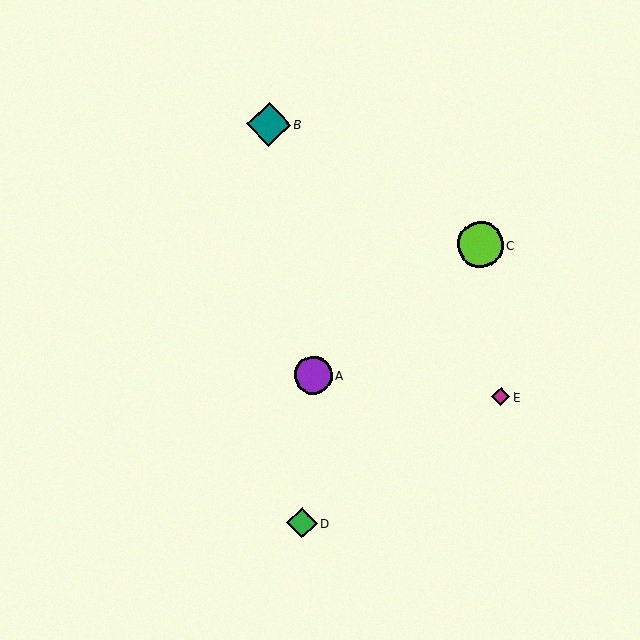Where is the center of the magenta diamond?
The center of the magenta diamond is at (501, 396).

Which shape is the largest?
The lime circle (labeled C) is the largest.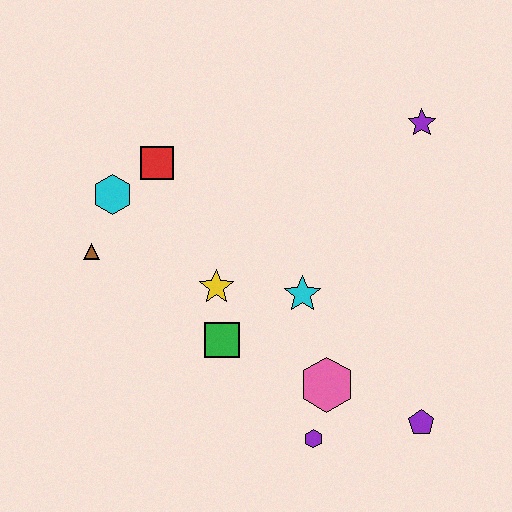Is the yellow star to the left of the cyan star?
Yes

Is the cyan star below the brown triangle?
Yes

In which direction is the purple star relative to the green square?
The purple star is above the green square.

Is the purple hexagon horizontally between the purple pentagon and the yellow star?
Yes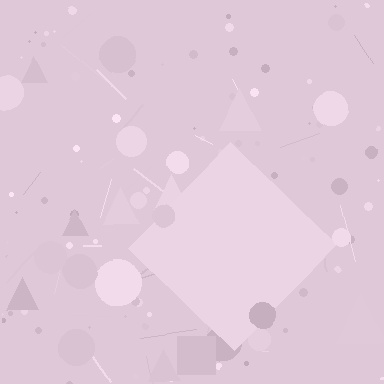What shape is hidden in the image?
A diamond is hidden in the image.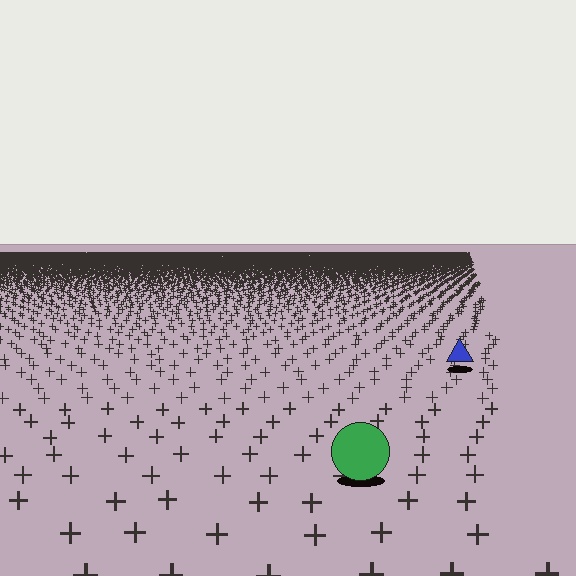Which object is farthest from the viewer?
The blue triangle is farthest from the viewer. It appears smaller and the ground texture around it is denser.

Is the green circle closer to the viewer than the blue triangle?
Yes. The green circle is closer — you can tell from the texture gradient: the ground texture is coarser near it.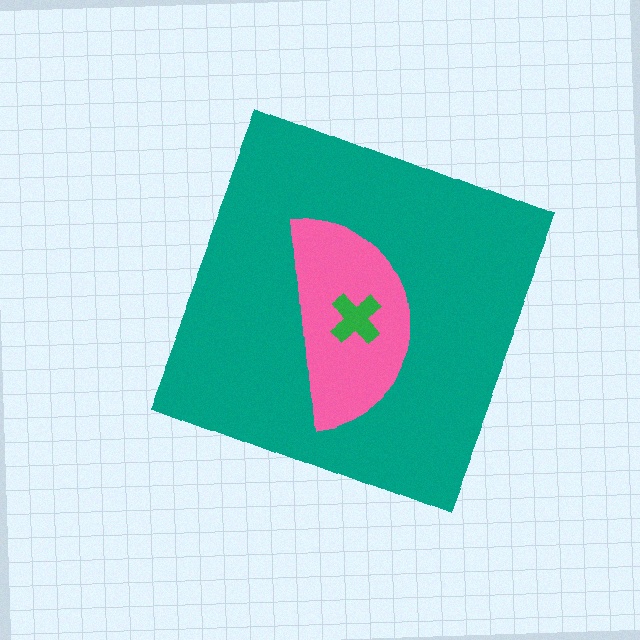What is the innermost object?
The green cross.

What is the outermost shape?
The teal diamond.